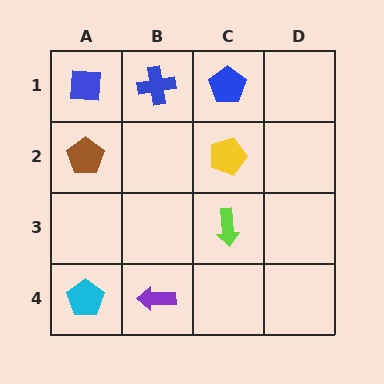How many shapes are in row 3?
1 shape.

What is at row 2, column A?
A brown pentagon.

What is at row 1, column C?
A blue pentagon.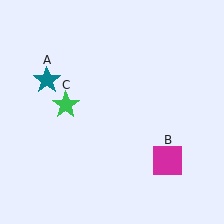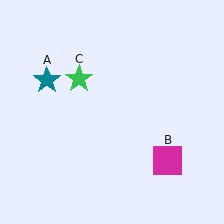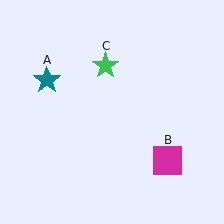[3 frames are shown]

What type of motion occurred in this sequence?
The green star (object C) rotated clockwise around the center of the scene.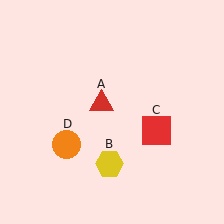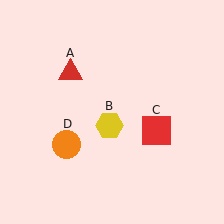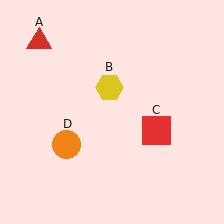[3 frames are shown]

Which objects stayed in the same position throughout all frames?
Red square (object C) and orange circle (object D) remained stationary.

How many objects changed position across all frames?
2 objects changed position: red triangle (object A), yellow hexagon (object B).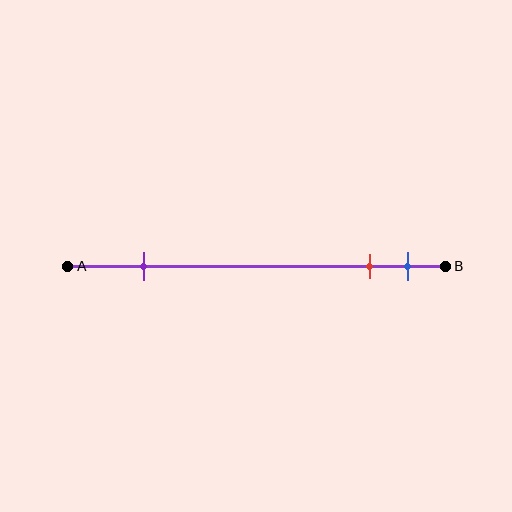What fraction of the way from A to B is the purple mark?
The purple mark is approximately 20% (0.2) of the way from A to B.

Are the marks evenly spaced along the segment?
No, the marks are not evenly spaced.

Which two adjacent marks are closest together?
The red and blue marks are the closest adjacent pair.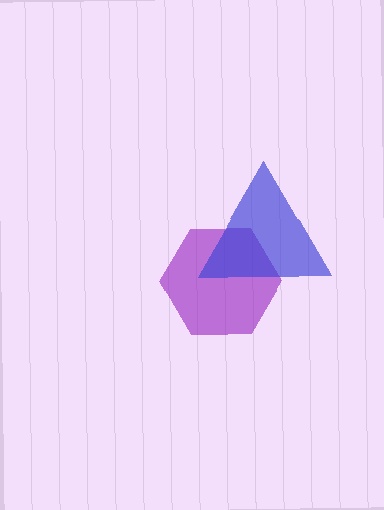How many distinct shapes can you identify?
There are 2 distinct shapes: a purple hexagon, a blue triangle.